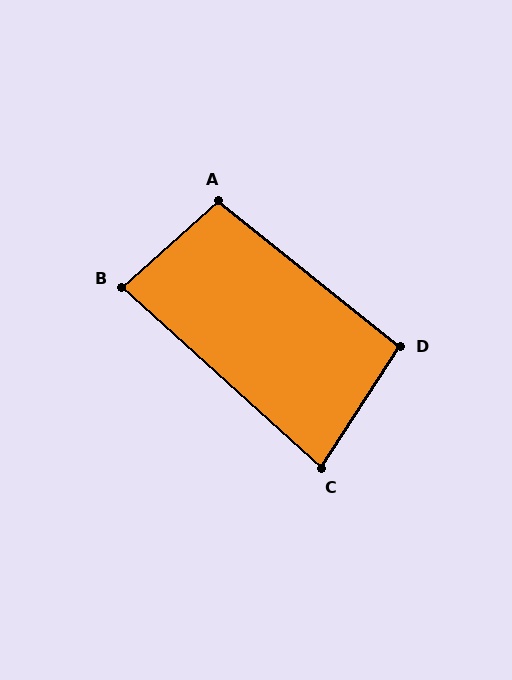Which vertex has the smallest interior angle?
C, at approximately 81 degrees.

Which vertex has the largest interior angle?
A, at approximately 99 degrees.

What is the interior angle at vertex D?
Approximately 96 degrees (obtuse).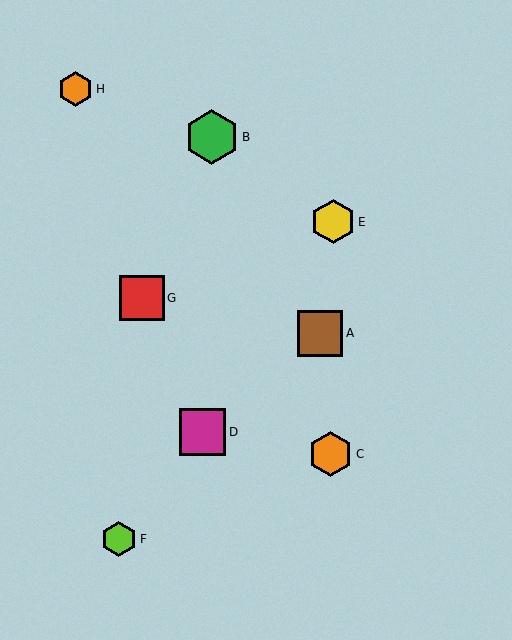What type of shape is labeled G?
Shape G is a red square.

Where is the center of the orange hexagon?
The center of the orange hexagon is at (75, 89).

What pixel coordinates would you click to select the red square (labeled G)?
Click at (142, 298) to select the red square G.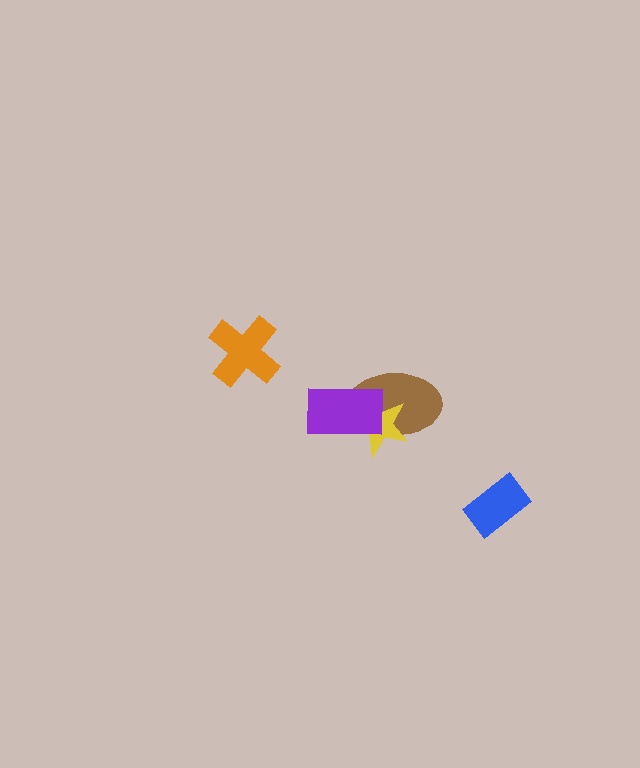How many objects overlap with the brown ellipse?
2 objects overlap with the brown ellipse.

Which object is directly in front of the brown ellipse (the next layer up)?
The yellow star is directly in front of the brown ellipse.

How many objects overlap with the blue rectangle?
0 objects overlap with the blue rectangle.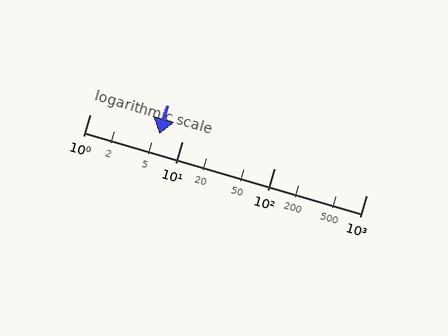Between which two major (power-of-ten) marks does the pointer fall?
The pointer is between 1 and 10.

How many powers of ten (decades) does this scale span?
The scale spans 3 decades, from 1 to 1000.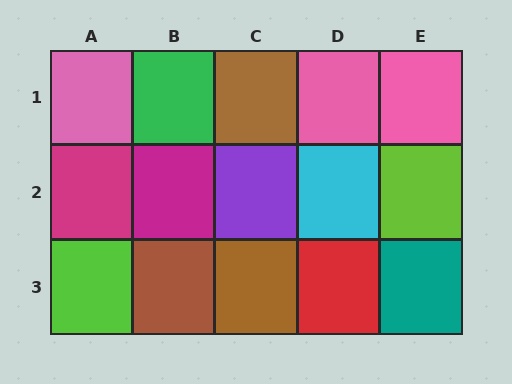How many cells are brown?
3 cells are brown.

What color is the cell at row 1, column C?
Brown.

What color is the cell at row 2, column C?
Purple.